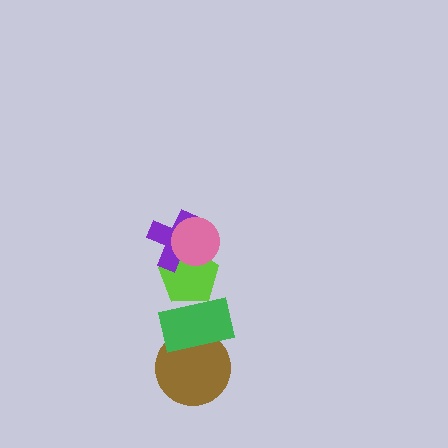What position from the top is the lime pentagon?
The lime pentagon is 3rd from the top.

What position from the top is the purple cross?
The purple cross is 2nd from the top.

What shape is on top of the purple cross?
The pink circle is on top of the purple cross.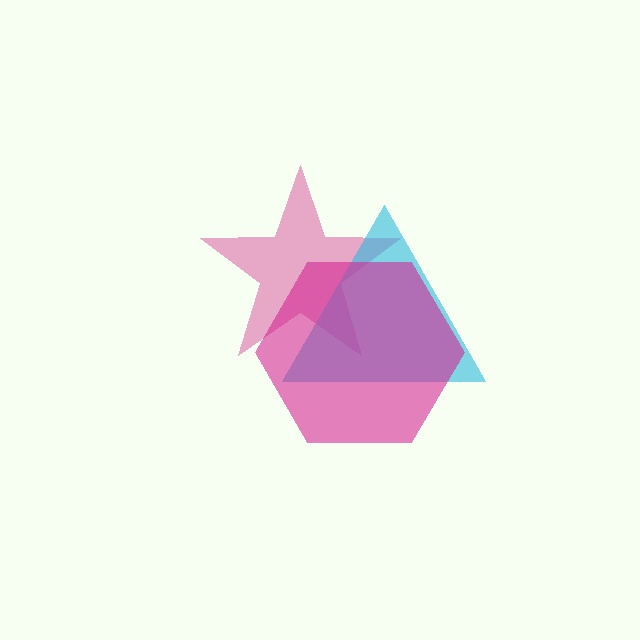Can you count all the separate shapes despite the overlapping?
Yes, there are 3 separate shapes.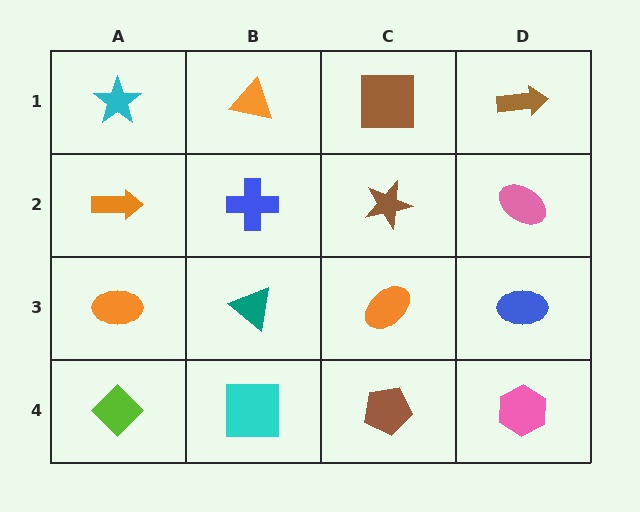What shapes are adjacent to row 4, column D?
A blue ellipse (row 3, column D), a brown pentagon (row 4, column C).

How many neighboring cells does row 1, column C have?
3.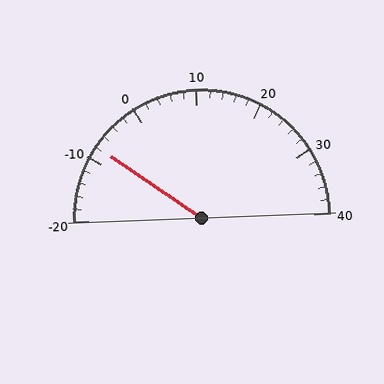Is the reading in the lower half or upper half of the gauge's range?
The reading is in the lower half of the range (-20 to 40).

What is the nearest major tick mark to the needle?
The nearest major tick mark is -10.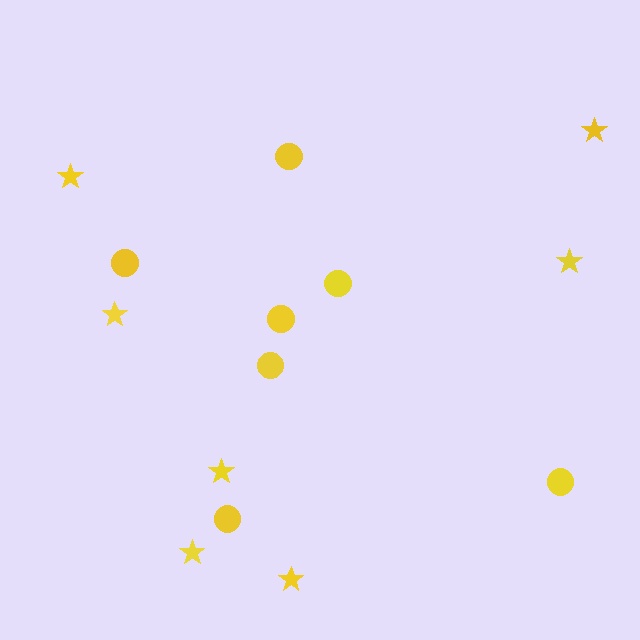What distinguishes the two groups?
There are 2 groups: one group of stars (7) and one group of circles (7).